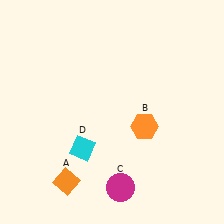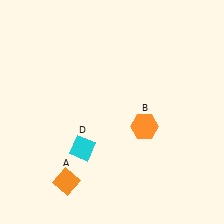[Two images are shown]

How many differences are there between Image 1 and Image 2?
There is 1 difference between the two images.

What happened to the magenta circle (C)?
The magenta circle (C) was removed in Image 2. It was in the bottom-right area of Image 1.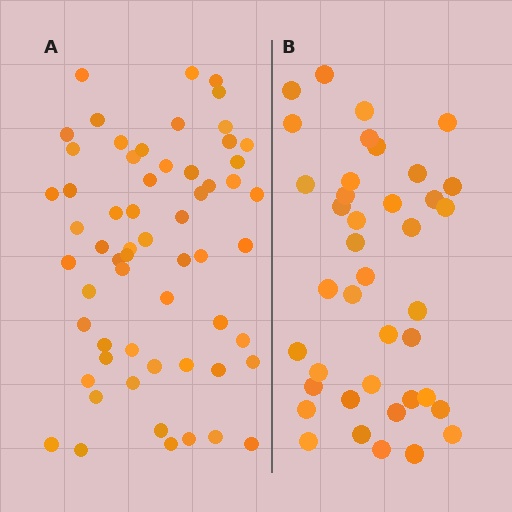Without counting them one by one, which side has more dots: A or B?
Region A (the left region) has more dots.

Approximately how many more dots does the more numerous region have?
Region A has approximately 20 more dots than region B.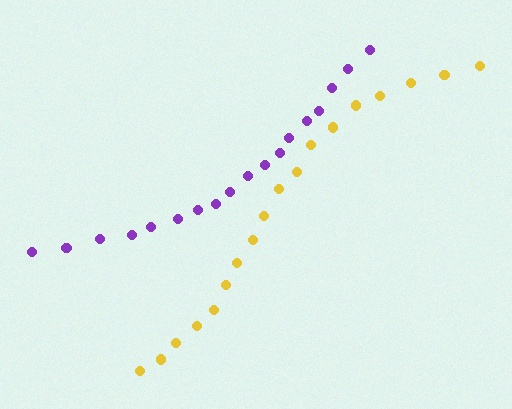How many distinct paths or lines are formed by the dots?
There are 2 distinct paths.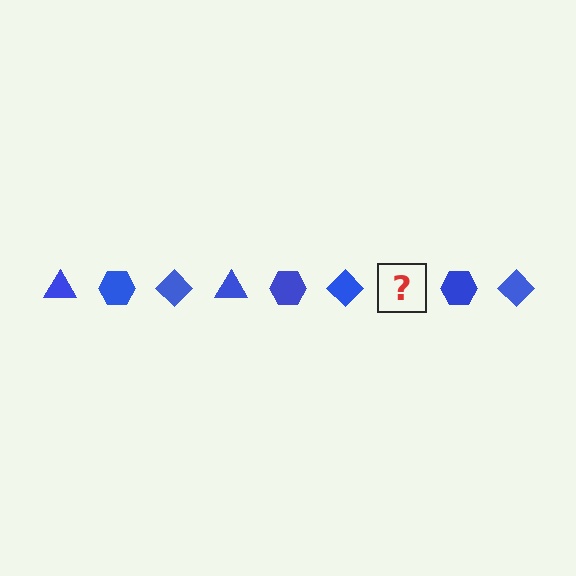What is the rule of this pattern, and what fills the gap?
The rule is that the pattern cycles through triangle, hexagon, diamond shapes in blue. The gap should be filled with a blue triangle.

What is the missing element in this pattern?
The missing element is a blue triangle.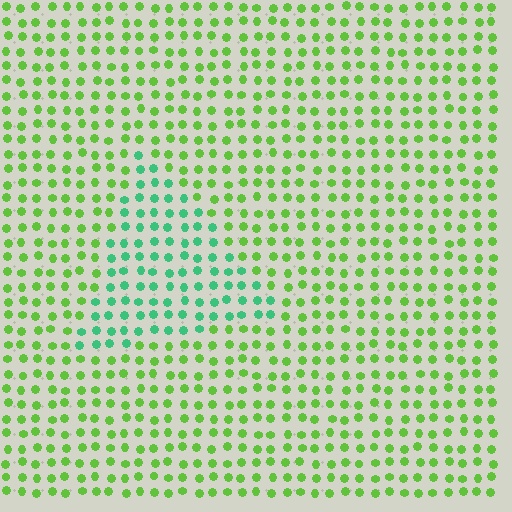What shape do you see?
I see a triangle.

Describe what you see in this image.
The image is filled with small lime elements in a uniform arrangement. A triangle-shaped region is visible where the elements are tinted to a slightly different hue, forming a subtle color boundary.